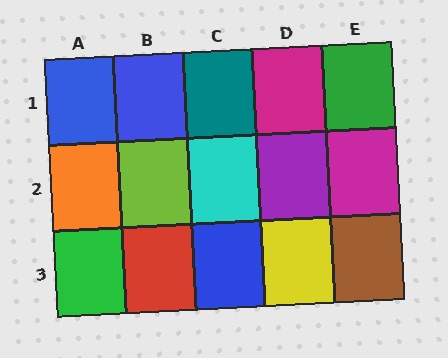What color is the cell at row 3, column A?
Green.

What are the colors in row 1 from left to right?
Blue, blue, teal, magenta, green.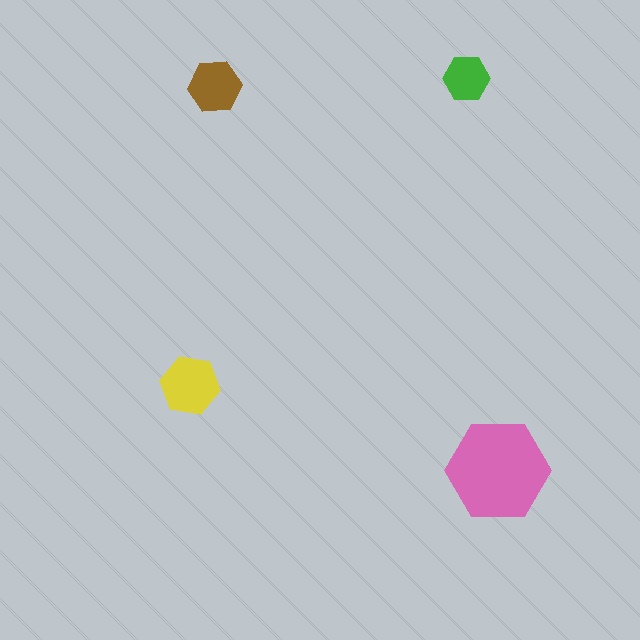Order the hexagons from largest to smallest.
the pink one, the yellow one, the brown one, the green one.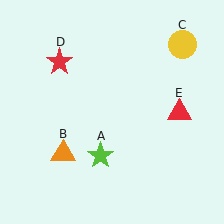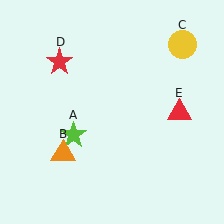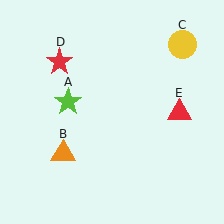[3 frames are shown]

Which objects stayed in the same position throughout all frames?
Orange triangle (object B) and yellow circle (object C) and red star (object D) and red triangle (object E) remained stationary.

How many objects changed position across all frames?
1 object changed position: lime star (object A).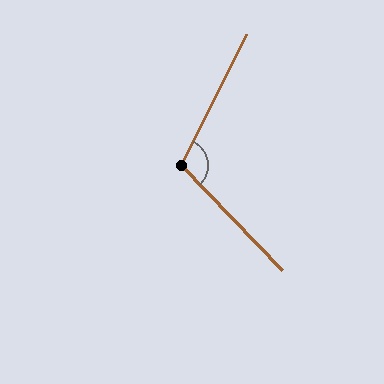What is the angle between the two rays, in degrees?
Approximately 110 degrees.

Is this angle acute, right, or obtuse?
It is obtuse.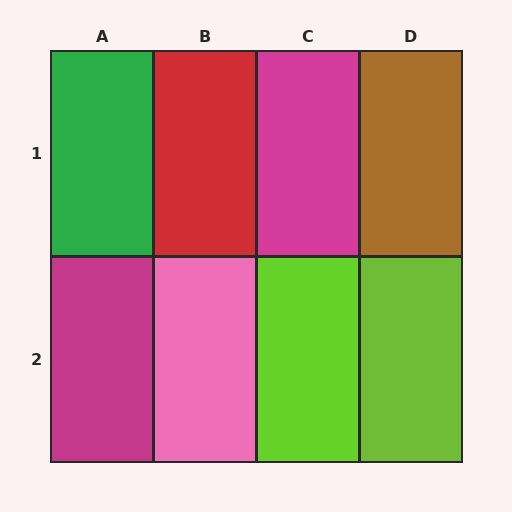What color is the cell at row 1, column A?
Green.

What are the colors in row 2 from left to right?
Magenta, pink, lime, lime.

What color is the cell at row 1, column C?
Magenta.